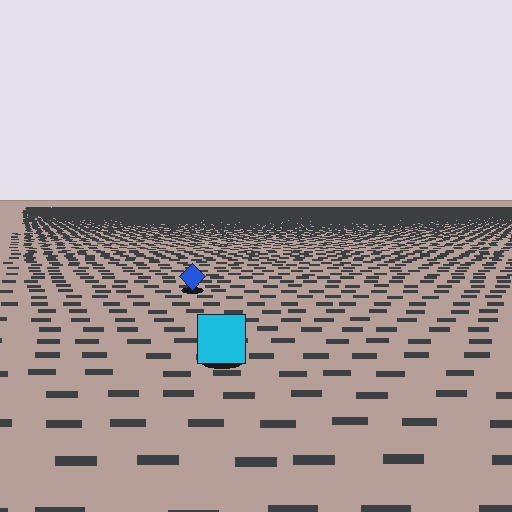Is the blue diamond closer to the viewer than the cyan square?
No. The cyan square is closer — you can tell from the texture gradient: the ground texture is coarser near it.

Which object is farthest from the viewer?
The blue diamond is farthest from the viewer. It appears smaller and the ground texture around it is denser.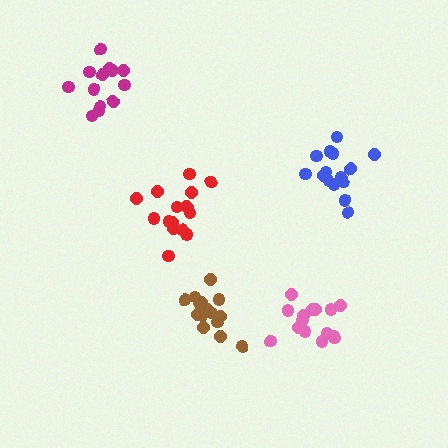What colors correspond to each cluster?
The clusters are colored: pink, brown, blue, magenta, red.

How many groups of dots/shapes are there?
There are 5 groups.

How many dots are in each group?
Group 1: 15 dots, Group 2: 15 dots, Group 3: 16 dots, Group 4: 13 dots, Group 5: 16 dots (75 total).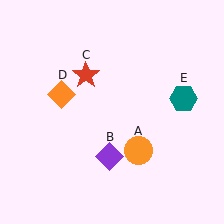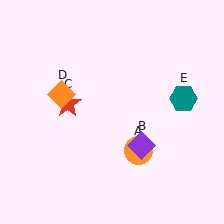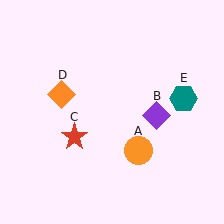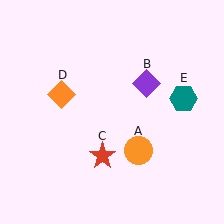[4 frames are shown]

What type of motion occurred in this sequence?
The purple diamond (object B), red star (object C) rotated counterclockwise around the center of the scene.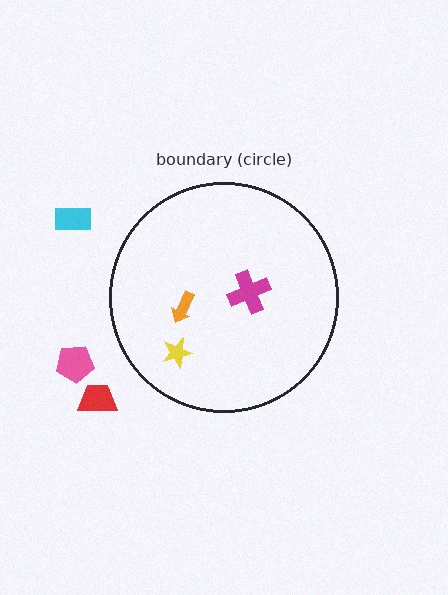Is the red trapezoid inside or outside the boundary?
Outside.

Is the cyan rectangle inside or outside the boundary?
Outside.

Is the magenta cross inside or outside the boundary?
Inside.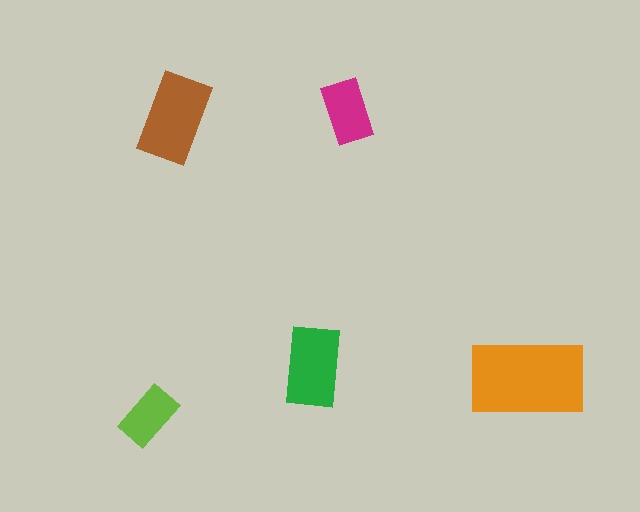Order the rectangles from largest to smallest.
the orange one, the brown one, the green one, the magenta one, the lime one.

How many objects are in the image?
There are 5 objects in the image.